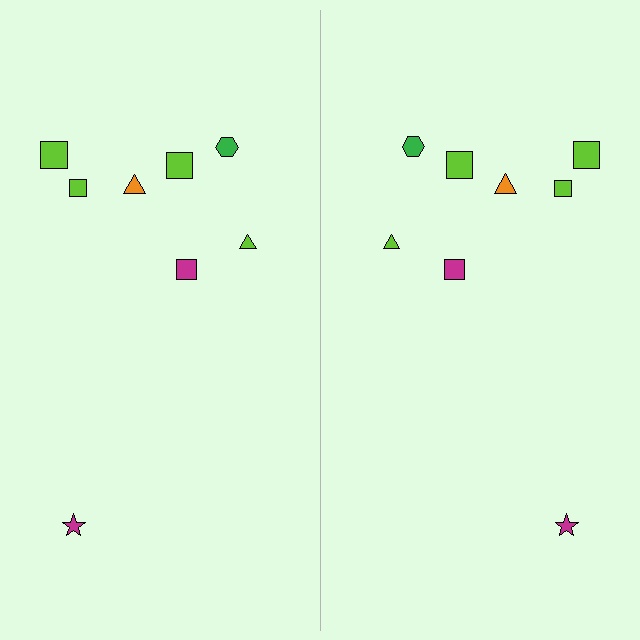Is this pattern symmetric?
Yes, this pattern has bilateral (reflection) symmetry.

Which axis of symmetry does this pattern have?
The pattern has a vertical axis of symmetry running through the center of the image.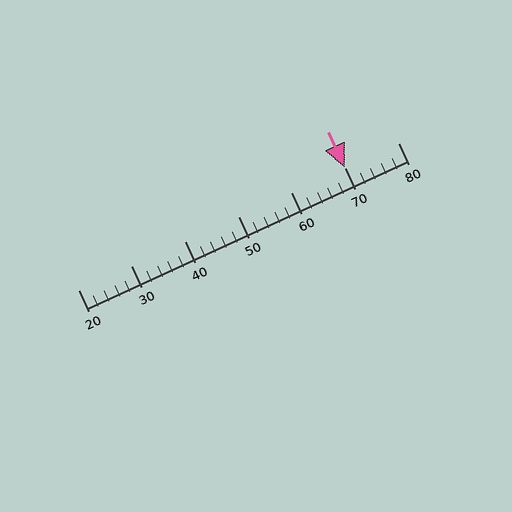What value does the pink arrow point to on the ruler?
The pink arrow points to approximately 70.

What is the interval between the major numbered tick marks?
The major tick marks are spaced 10 units apart.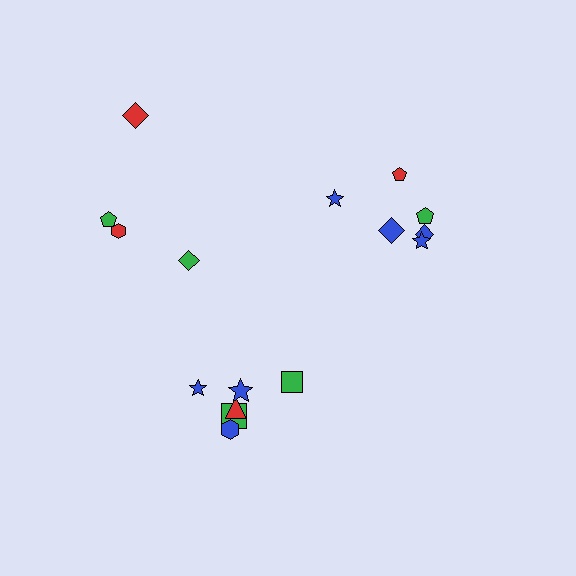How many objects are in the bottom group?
There are 6 objects.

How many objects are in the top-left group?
There are 4 objects.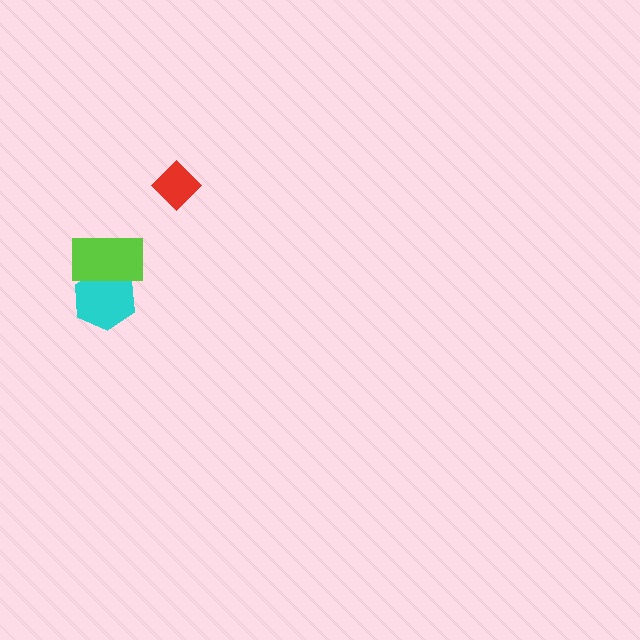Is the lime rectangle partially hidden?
No, no other shape covers it.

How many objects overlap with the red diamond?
0 objects overlap with the red diamond.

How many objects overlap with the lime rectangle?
1 object overlaps with the lime rectangle.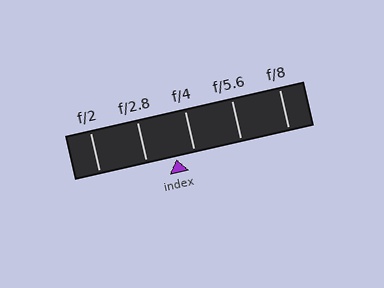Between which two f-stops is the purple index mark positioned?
The index mark is between f/2.8 and f/4.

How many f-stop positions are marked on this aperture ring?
There are 5 f-stop positions marked.